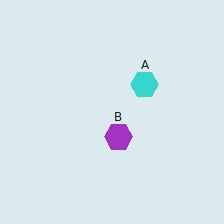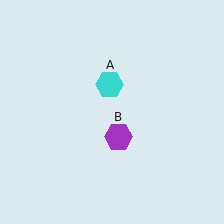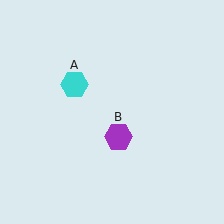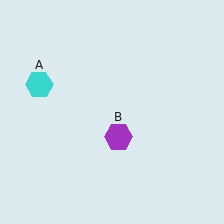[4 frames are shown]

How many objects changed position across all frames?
1 object changed position: cyan hexagon (object A).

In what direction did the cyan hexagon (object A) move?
The cyan hexagon (object A) moved left.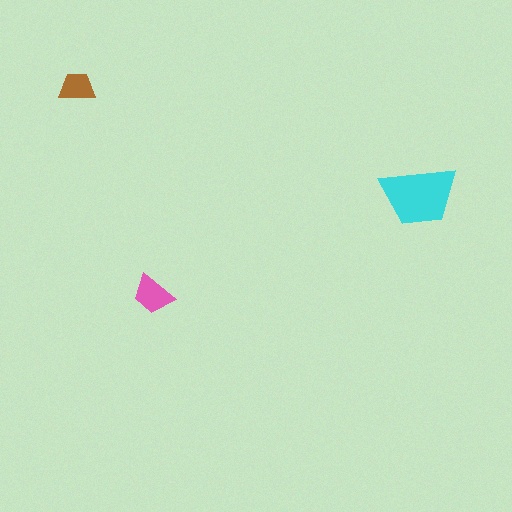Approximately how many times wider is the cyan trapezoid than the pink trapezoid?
About 2 times wider.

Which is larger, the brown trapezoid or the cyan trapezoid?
The cyan one.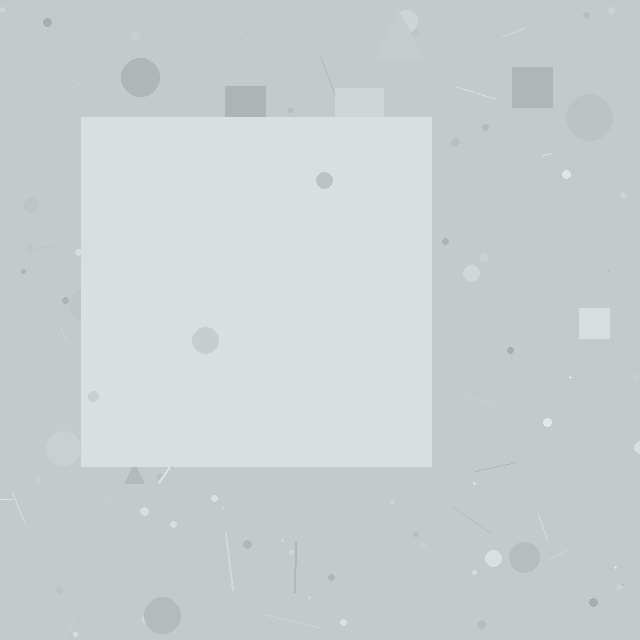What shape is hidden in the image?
A square is hidden in the image.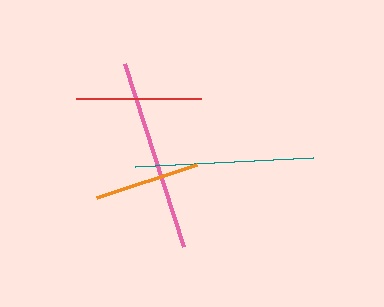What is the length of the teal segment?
The teal segment is approximately 178 pixels long.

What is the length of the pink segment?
The pink segment is approximately 192 pixels long.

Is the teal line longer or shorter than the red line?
The teal line is longer than the red line.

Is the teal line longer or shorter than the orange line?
The teal line is longer than the orange line.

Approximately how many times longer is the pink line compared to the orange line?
The pink line is approximately 1.8 times the length of the orange line.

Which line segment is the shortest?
The orange line is the shortest at approximately 105 pixels.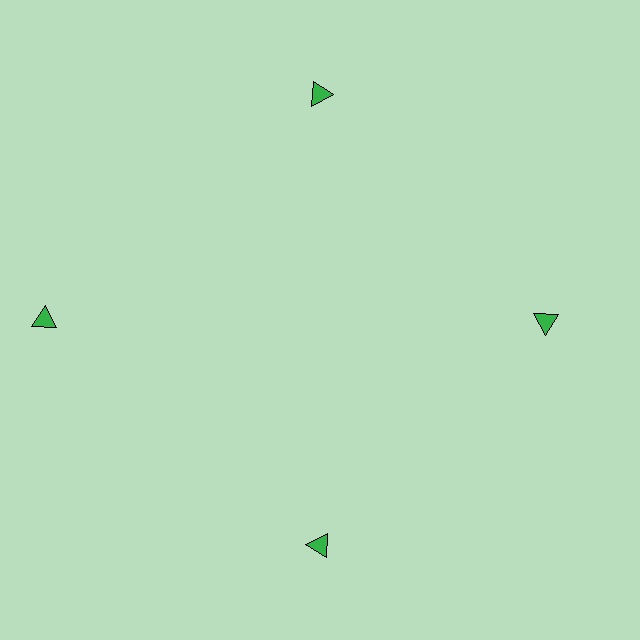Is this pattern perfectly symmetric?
No. The 4 green triangles are arranged in a ring, but one element near the 9 o'clock position is pushed outward from the center, breaking the 4-fold rotational symmetry.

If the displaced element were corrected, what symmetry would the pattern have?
It would have 4-fold rotational symmetry — the pattern would map onto itself every 90 degrees.